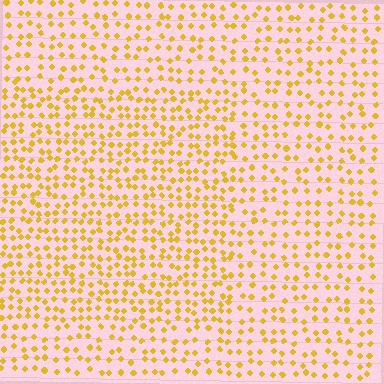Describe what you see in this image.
The image contains small yellow elements arranged at two different densities. A rectangle-shaped region is visible where the elements are more densely packed than the surrounding area.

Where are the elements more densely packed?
The elements are more densely packed inside the rectangle boundary.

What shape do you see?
I see a rectangle.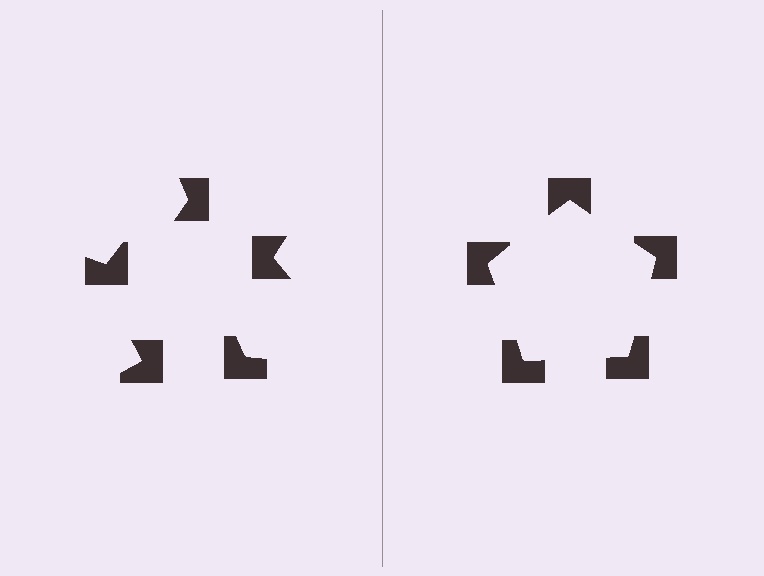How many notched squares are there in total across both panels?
10 — 5 on each side.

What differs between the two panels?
The notched squares are positioned identically on both sides; only the wedge orientations differ. On the right they align to a pentagon; on the left they are misaligned.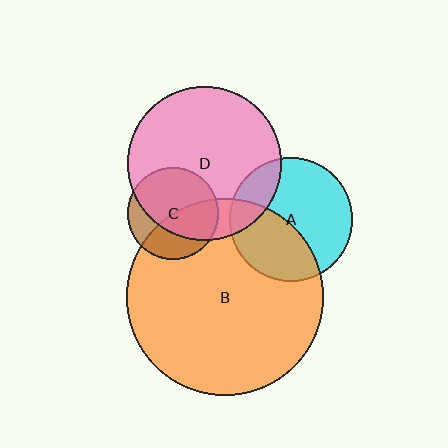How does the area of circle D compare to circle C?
Approximately 2.8 times.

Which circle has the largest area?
Circle B (orange).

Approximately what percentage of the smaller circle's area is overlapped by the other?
Approximately 20%.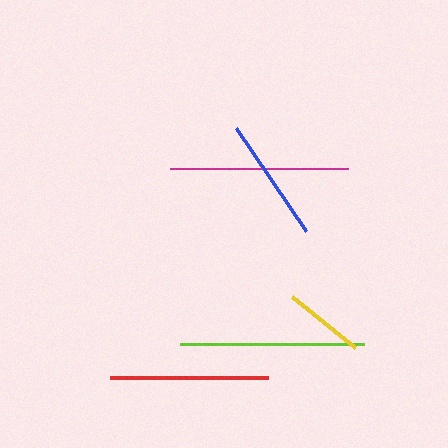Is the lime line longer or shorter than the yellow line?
The lime line is longer than the yellow line.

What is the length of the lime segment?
The lime segment is approximately 184 pixels long.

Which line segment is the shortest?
The yellow line is the shortest at approximately 81 pixels.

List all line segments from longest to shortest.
From longest to shortest: lime, magenta, red, blue, yellow.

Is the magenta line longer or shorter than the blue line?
The magenta line is longer than the blue line.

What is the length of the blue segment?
The blue segment is approximately 124 pixels long.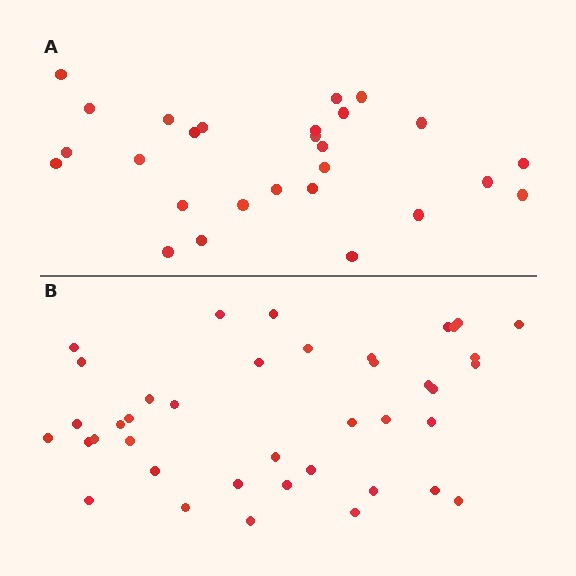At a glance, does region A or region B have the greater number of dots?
Region B (the bottom region) has more dots.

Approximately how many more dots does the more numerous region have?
Region B has approximately 15 more dots than region A.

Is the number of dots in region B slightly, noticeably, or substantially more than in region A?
Region B has substantially more. The ratio is roughly 1.5 to 1.